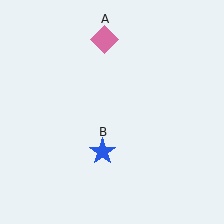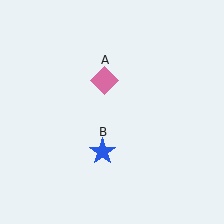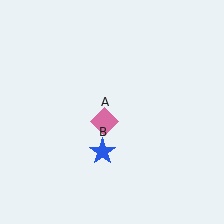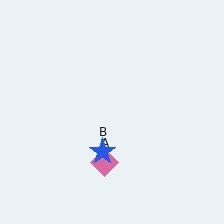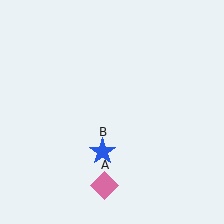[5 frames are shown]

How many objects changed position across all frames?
1 object changed position: pink diamond (object A).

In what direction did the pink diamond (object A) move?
The pink diamond (object A) moved down.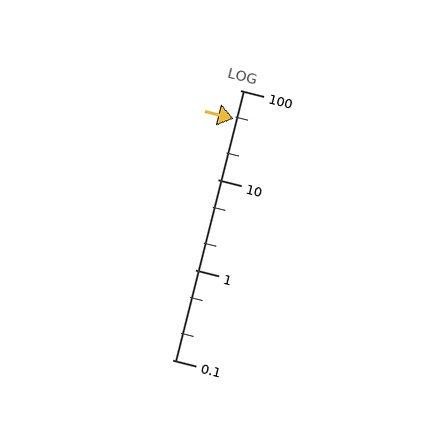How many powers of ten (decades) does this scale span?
The scale spans 3 decades, from 0.1 to 100.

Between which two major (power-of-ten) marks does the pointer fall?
The pointer is between 10 and 100.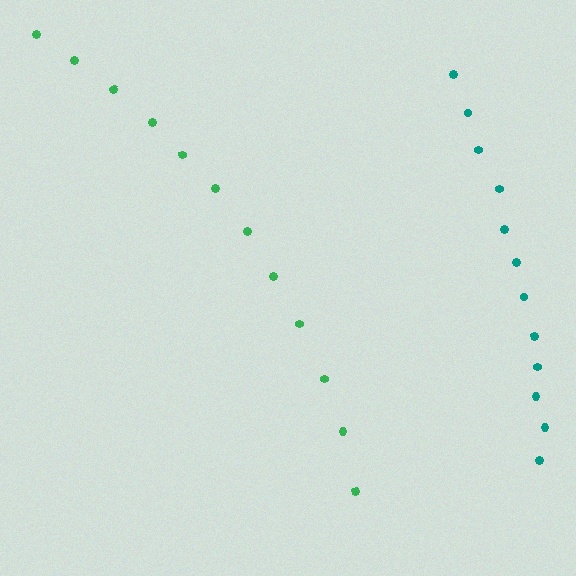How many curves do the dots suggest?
There are 2 distinct paths.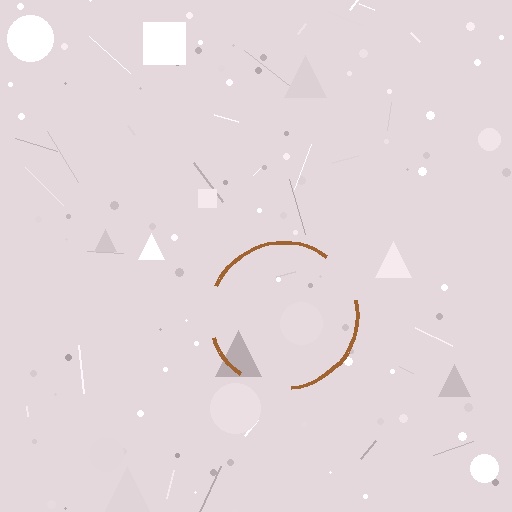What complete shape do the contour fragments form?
The contour fragments form a circle.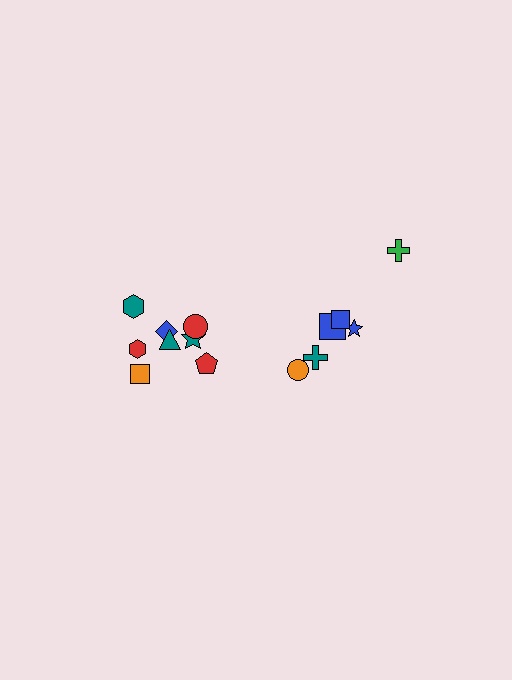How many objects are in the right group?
There are 6 objects.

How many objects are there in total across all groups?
There are 14 objects.